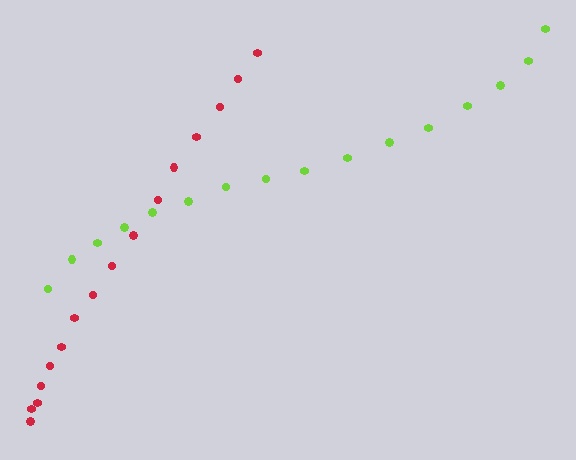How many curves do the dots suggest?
There are 2 distinct paths.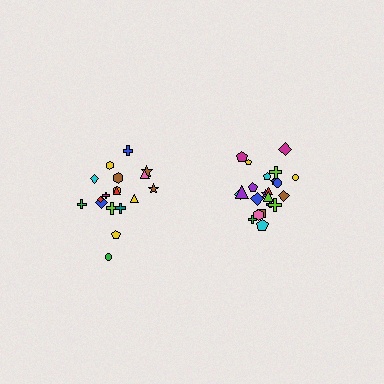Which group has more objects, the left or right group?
The right group.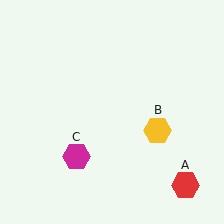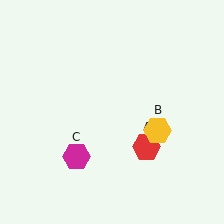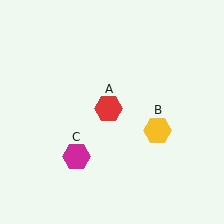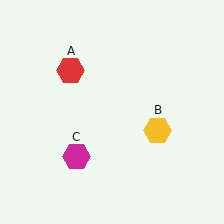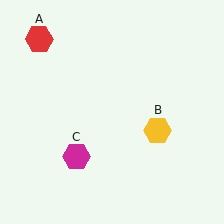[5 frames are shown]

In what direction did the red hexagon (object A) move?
The red hexagon (object A) moved up and to the left.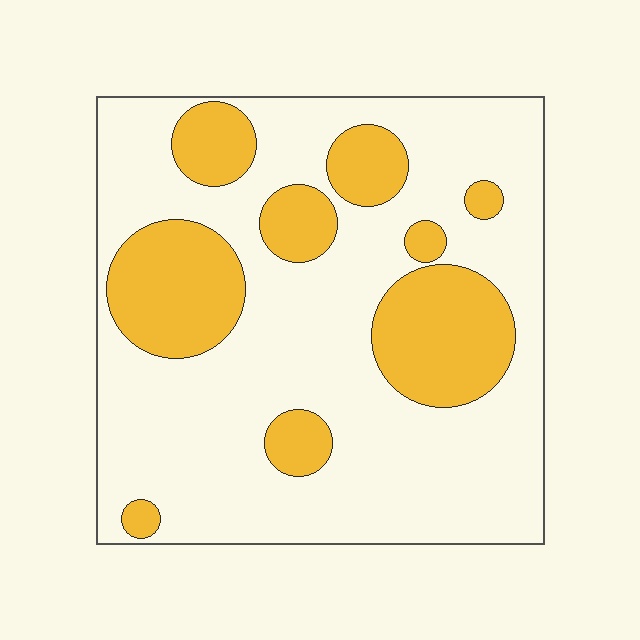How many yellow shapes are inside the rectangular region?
9.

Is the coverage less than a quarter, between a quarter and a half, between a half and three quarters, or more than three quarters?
Between a quarter and a half.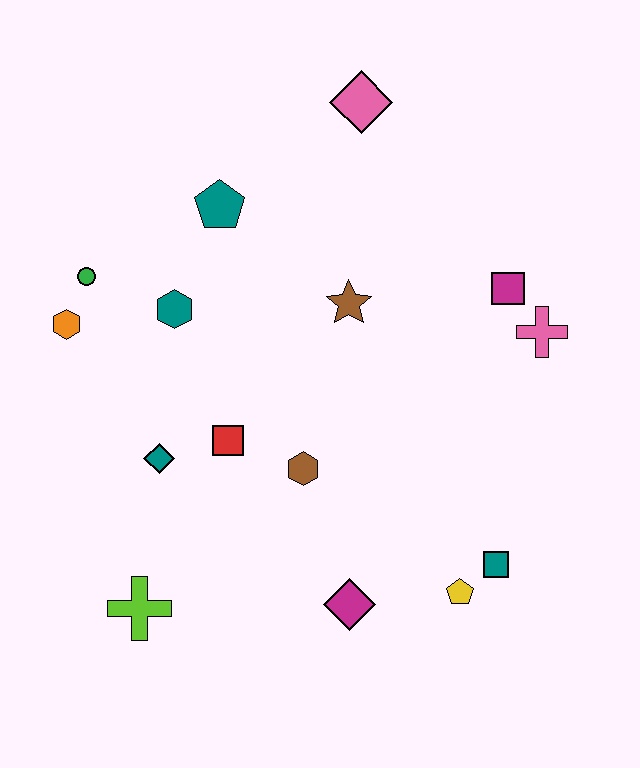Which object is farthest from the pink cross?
The lime cross is farthest from the pink cross.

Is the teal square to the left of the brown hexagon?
No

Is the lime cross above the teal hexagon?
No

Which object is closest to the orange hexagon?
The green circle is closest to the orange hexagon.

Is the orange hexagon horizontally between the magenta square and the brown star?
No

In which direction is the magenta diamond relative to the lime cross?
The magenta diamond is to the right of the lime cross.